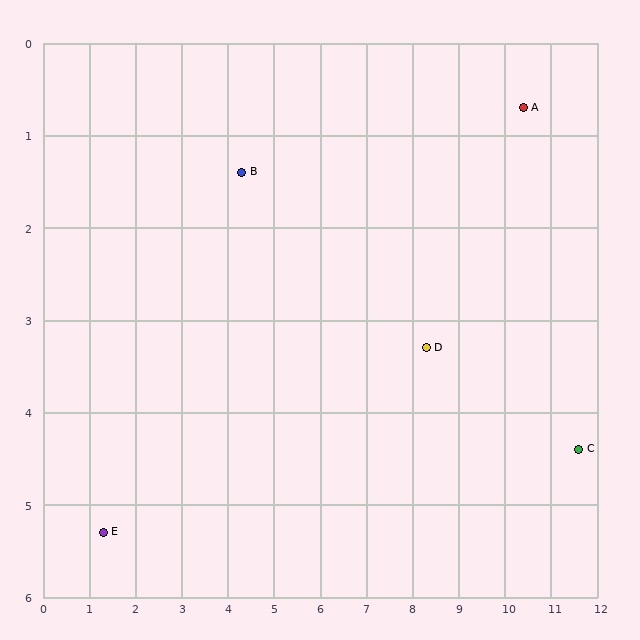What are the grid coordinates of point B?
Point B is at approximately (4.3, 1.4).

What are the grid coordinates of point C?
Point C is at approximately (11.6, 4.4).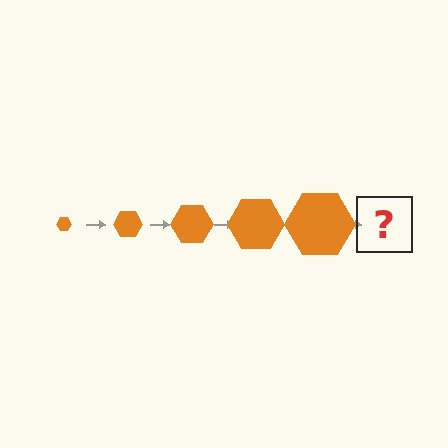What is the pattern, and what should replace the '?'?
The pattern is that the hexagon gets progressively larger each step. The '?' should be an orange hexagon, larger than the previous one.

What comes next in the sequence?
The next element should be an orange hexagon, larger than the previous one.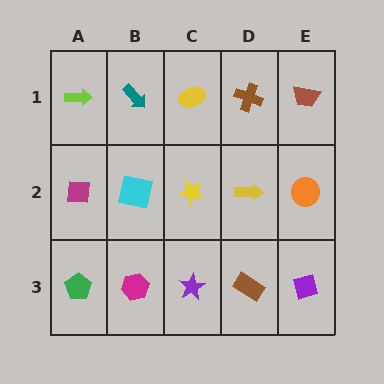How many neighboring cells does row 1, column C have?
3.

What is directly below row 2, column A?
A green pentagon.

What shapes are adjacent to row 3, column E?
An orange circle (row 2, column E), a brown rectangle (row 3, column D).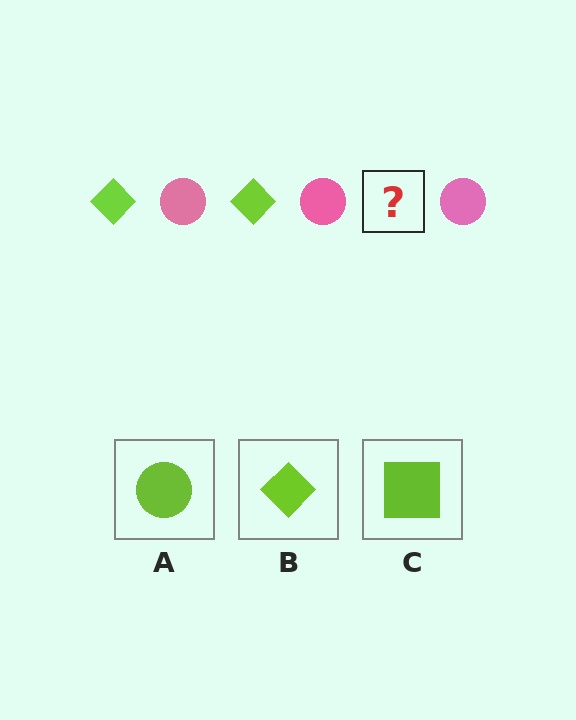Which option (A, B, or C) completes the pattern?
B.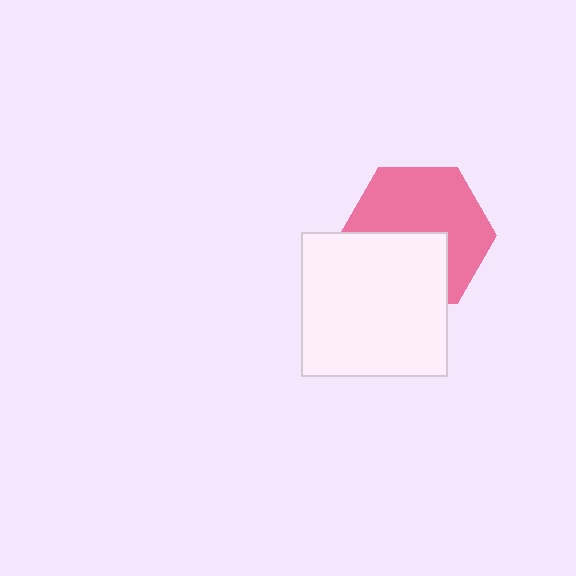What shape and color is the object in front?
The object in front is a white rectangle.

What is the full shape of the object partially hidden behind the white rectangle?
The partially hidden object is a pink hexagon.